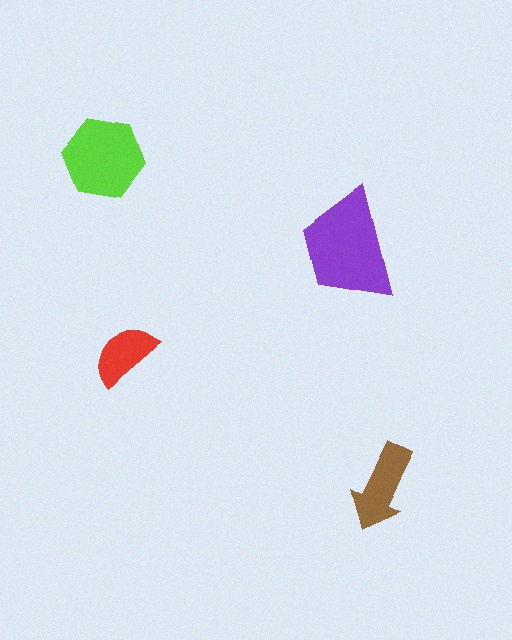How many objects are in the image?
There are 4 objects in the image.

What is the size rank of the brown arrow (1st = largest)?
3rd.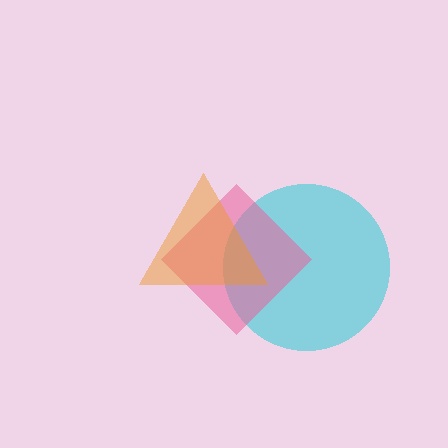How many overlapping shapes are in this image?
There are 3 overlapping shapes in the image.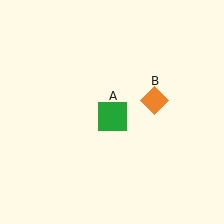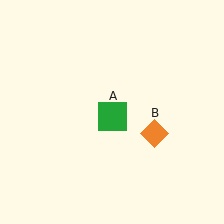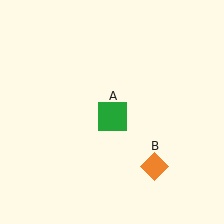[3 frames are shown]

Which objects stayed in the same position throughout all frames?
Green square (object A) remained stationary.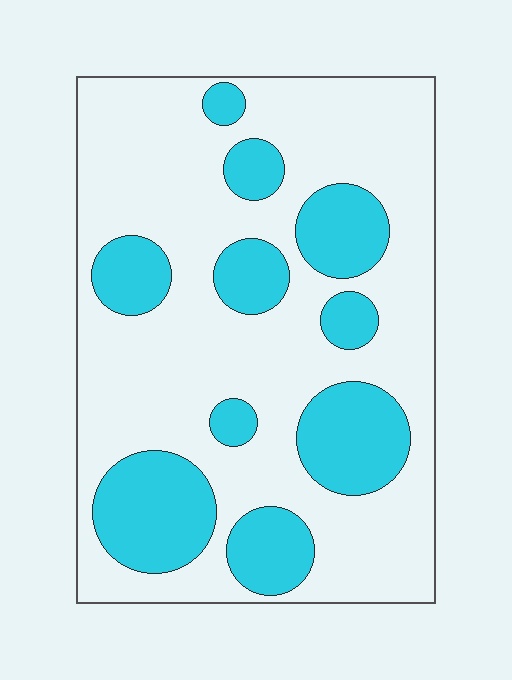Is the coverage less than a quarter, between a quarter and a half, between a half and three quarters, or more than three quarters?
Between a quarter and a half.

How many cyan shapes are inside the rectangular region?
10.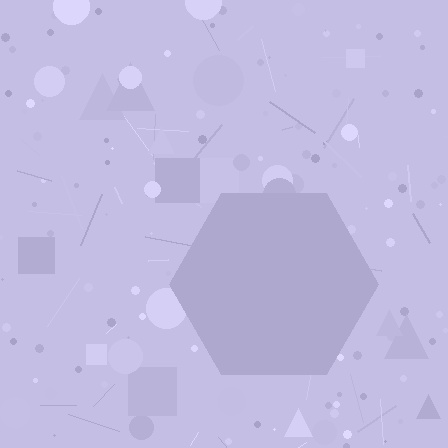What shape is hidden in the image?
A hexagon is hidden in the image.